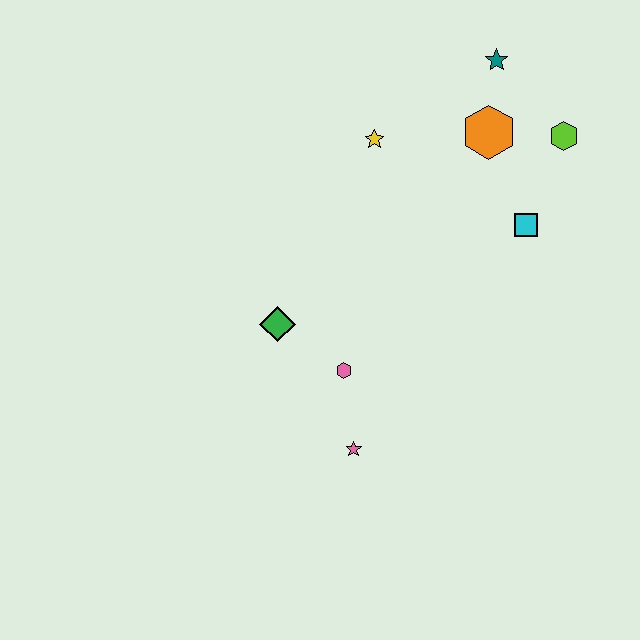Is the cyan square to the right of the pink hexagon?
Yes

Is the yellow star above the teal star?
No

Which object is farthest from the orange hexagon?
The pink star is farthest from the orange hexagon.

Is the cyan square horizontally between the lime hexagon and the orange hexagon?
Yes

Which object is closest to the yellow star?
The orange hexagon is closest to the yellow star.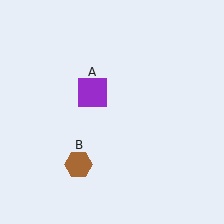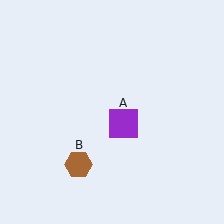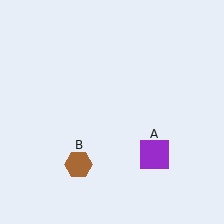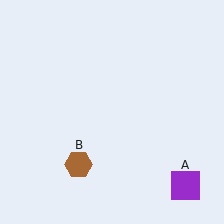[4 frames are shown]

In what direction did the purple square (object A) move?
The purple square (object A) moved down and to the right.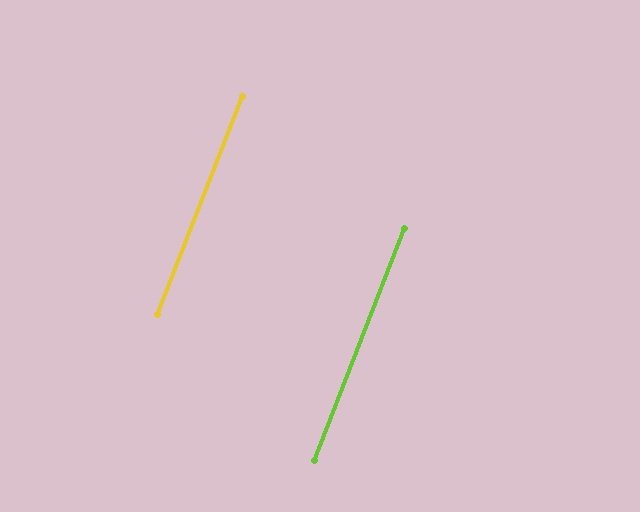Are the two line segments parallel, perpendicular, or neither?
Parallel — their directions differ by only 0.1°.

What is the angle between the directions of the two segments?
Approximately 0 degrees.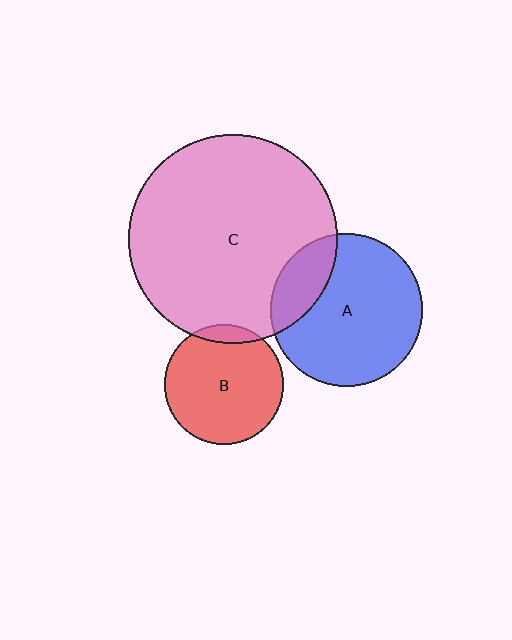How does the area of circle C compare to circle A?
Approximately 1.9 times.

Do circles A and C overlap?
Yes.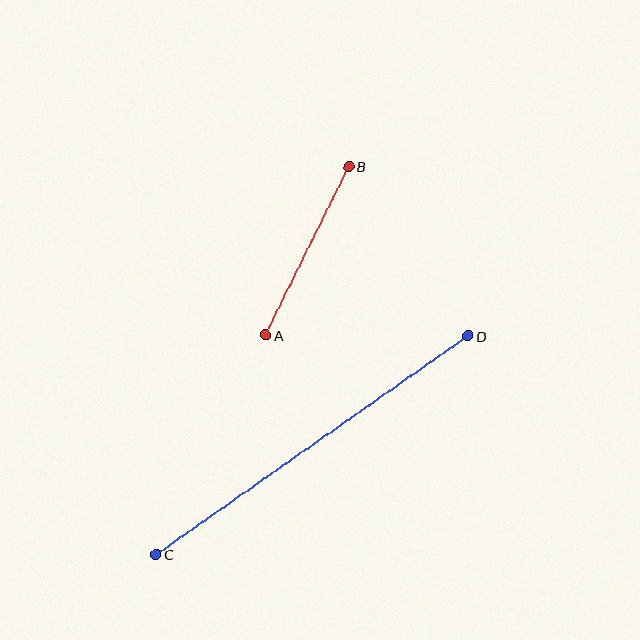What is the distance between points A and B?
The distance is approximately 188 pixels.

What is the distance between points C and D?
The distance is approximately 381 pixels.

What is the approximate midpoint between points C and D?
The midpoint is at approximately (312, 445) pixels.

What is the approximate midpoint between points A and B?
The midpoint is at approximately (307, 251) pixels.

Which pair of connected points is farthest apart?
Points C and D are farthest apart.